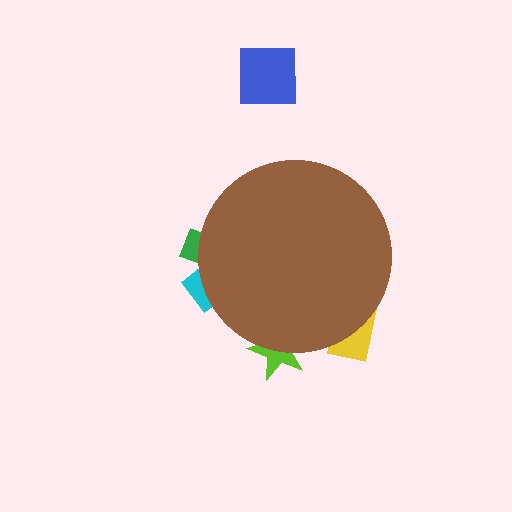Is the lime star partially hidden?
Yes, the lime star is partially hidden behind the brown circle.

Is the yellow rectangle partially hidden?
Yes, the yellow rectangle is partially hidden behind the brown circle.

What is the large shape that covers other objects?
A brown circle.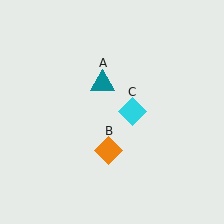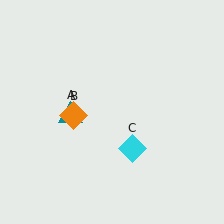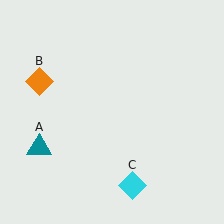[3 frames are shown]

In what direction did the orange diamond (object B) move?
The orange diamond (object B) moved up and to the left.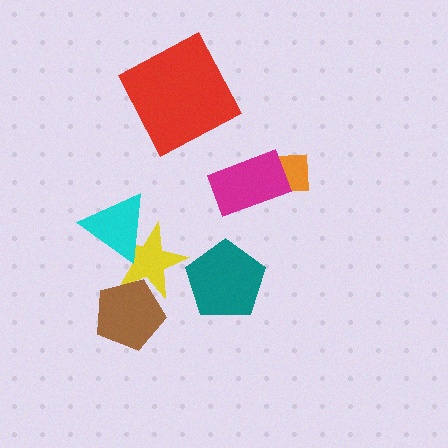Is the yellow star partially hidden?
Yes, it is partially covered by another shape.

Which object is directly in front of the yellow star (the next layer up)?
The brown pentagon is directly in front of the yellow star.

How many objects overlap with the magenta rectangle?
1 object overlaps with the magenta rectangle.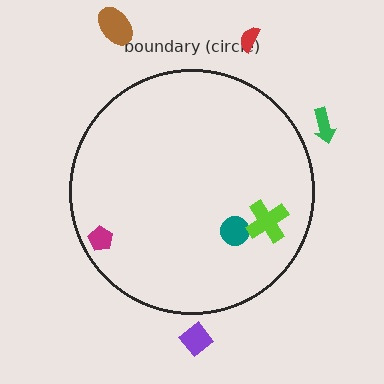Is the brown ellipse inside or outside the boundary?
Outside.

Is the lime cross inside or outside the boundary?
Inside.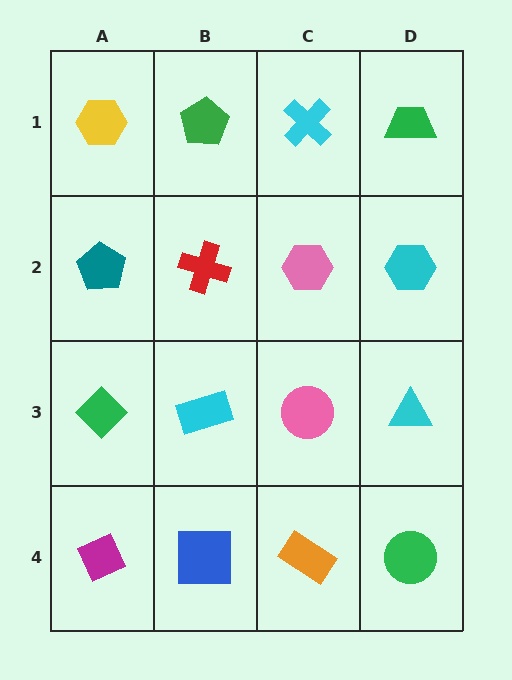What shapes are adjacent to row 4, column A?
A green diamond (row 3, column A), a blue square (row 4, column B).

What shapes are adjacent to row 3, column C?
A pink hexagon (row 2, column C), an orange rectangle (row 4, column C), a cyan rectangle (row 3, column B), a cyan triangle (row 3, column D).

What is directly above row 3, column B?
A red cross.